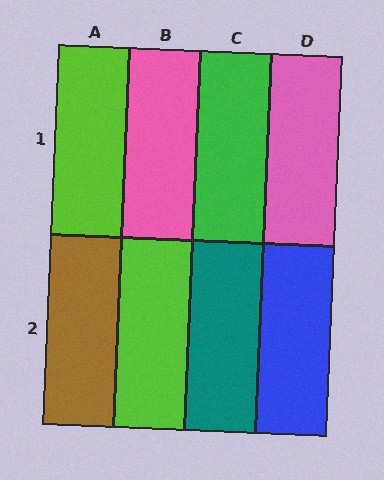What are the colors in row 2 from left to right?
Brown, lime, teal, blue.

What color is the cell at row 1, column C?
Green.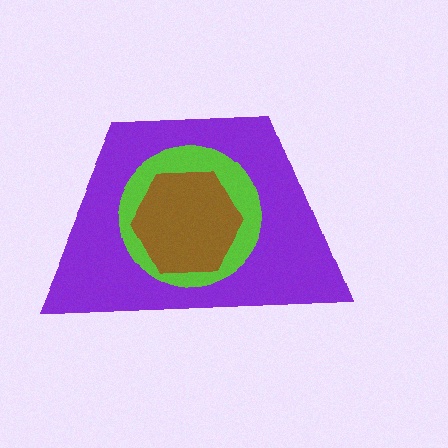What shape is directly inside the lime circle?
The brown hexagon.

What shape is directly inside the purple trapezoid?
The lime circle.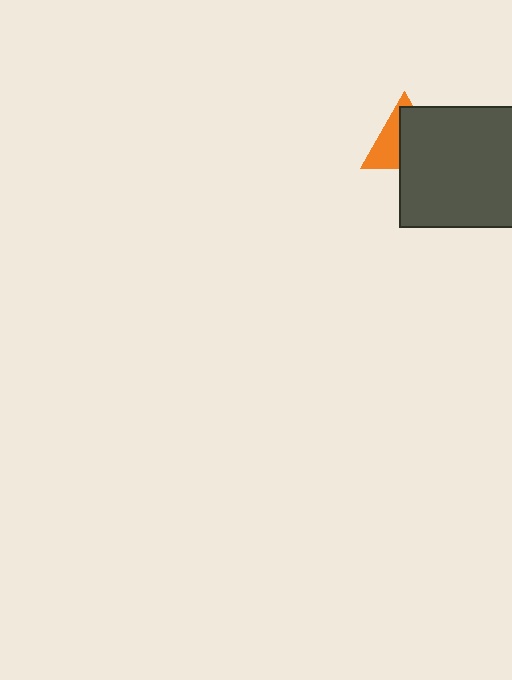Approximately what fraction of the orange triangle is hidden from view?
Roughly 57% of the orange triangle is hidden behind the dark gray square.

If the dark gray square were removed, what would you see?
You would see the complete orange triangle.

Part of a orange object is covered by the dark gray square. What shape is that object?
It is a triangle.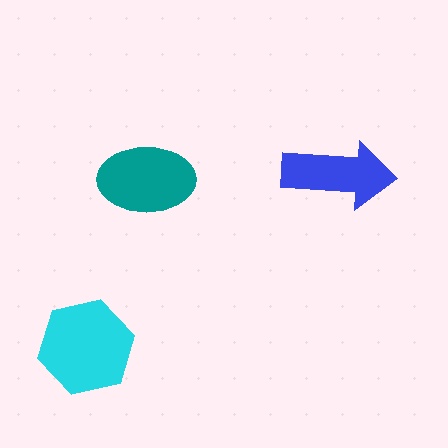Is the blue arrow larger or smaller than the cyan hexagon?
Smaller.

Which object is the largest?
The cyan hexagon.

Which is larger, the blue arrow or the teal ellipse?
The teal ellipse.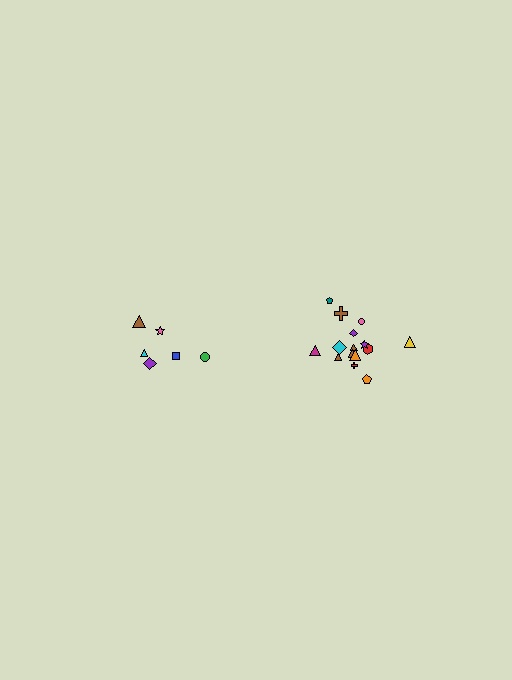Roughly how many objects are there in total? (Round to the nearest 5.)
Roughly 20 objects in total.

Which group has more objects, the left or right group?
The right group.